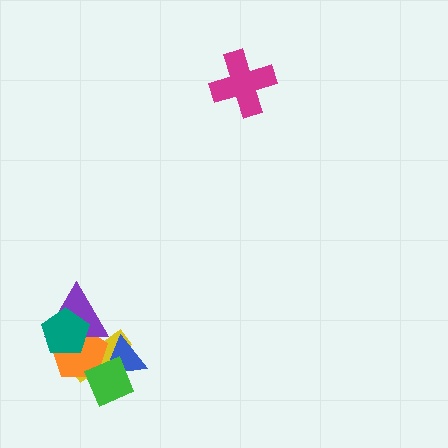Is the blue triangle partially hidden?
Yes, it is partially covered by another shape.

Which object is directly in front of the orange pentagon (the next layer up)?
The blue triangle is directly in front of the orange pentagon.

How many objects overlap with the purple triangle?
3 objects overlap with the purple triangle.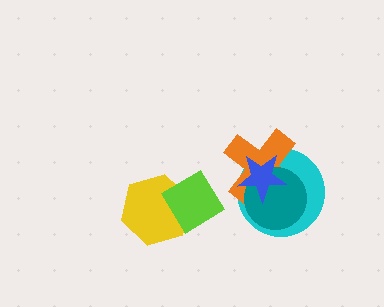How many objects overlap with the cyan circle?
3 objects overlap with the cyan circle.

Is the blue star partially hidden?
No, no other shape covers it.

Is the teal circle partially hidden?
Yes, it is partially covered by another shape.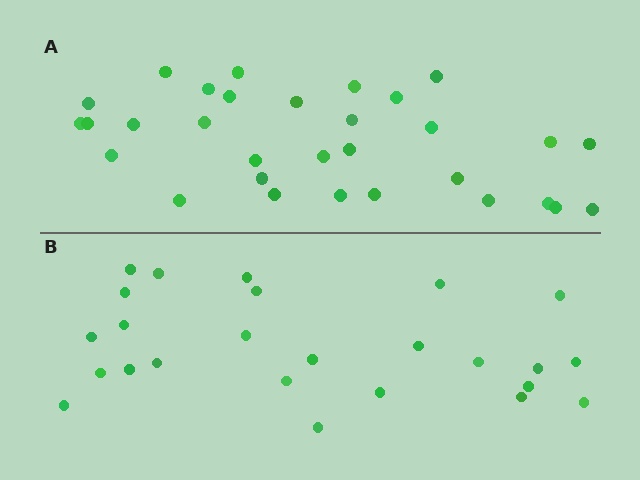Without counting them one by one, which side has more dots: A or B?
Region A (the top region) has more dots.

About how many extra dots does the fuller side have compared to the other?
Region A has about 6 more dots than region B.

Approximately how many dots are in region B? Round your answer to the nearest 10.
About 20 dots. (The exact count is 25, which rounds to 20.)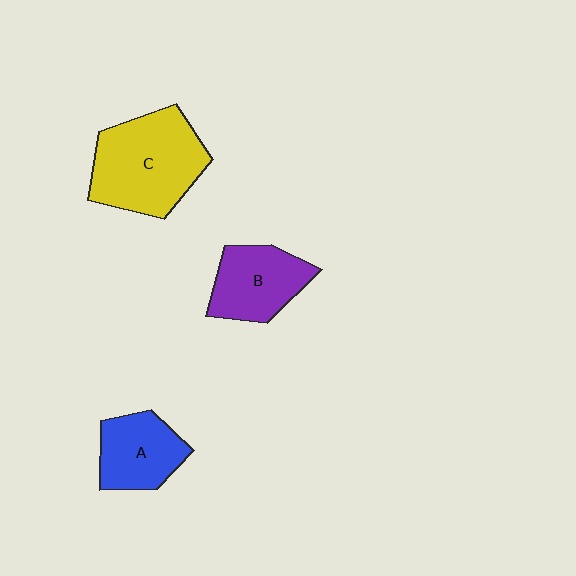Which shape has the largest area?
Shape C (yellow).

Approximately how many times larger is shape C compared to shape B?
Approximately 1.6 times.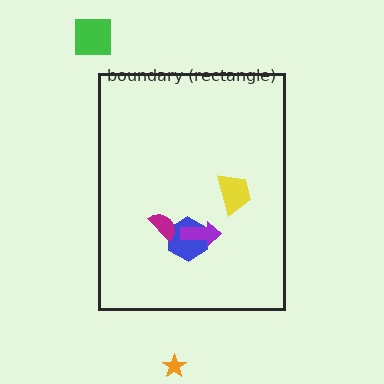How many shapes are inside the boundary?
4 inside, 2 outside.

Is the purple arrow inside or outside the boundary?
Inside.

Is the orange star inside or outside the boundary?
Outside.